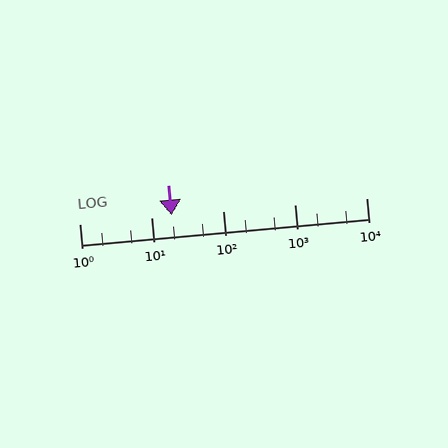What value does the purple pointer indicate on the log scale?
The pointer indicates approximately 19.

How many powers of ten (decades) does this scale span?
The scale spans 4 decades, from 1 to 10000.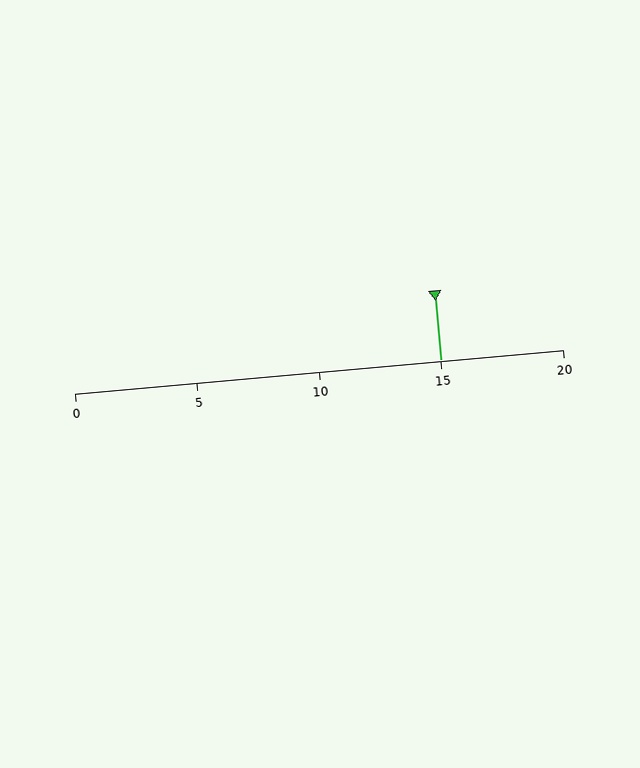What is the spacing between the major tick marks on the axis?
The major ticks are spaced 5 apart.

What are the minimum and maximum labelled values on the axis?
The axis runs from 0 to 20.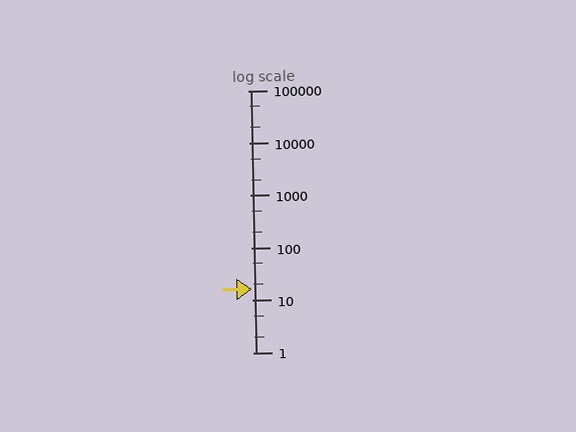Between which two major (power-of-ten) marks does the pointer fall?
The pointer is between 10 and 100.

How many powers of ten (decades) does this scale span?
The scale spans 5 decades, from 1 to 100000.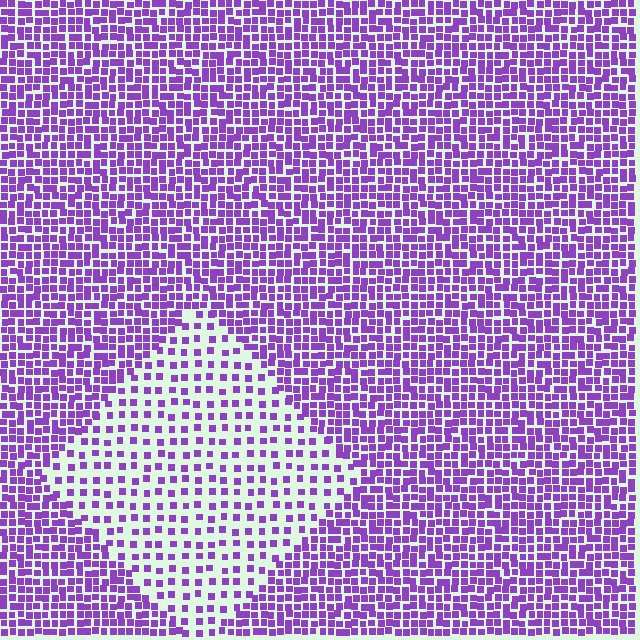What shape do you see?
I see a diamond.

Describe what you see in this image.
The image contains small purple elements arranged at two different densities. A diamond-shaped region is visible where the elements are less densely packed than the surrounding area.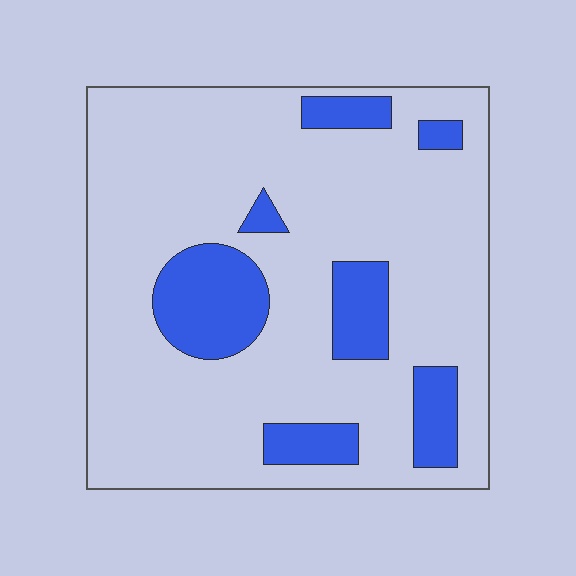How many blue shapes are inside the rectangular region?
7.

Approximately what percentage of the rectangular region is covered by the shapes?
Approximately 20%.